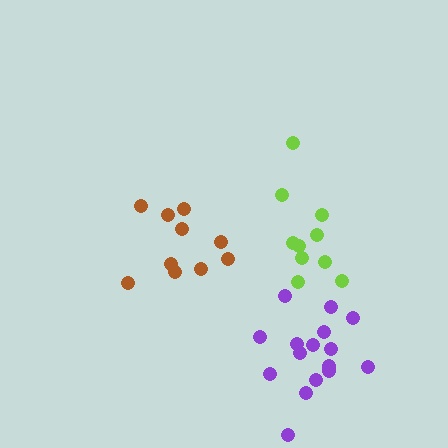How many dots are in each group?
Group 1: 10 dots, Group 2: 10 dots, Group 3: 16 dots (36 total).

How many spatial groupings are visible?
There are 3 spatial groupings.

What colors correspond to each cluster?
The clusters are colored: lime, brown, purple.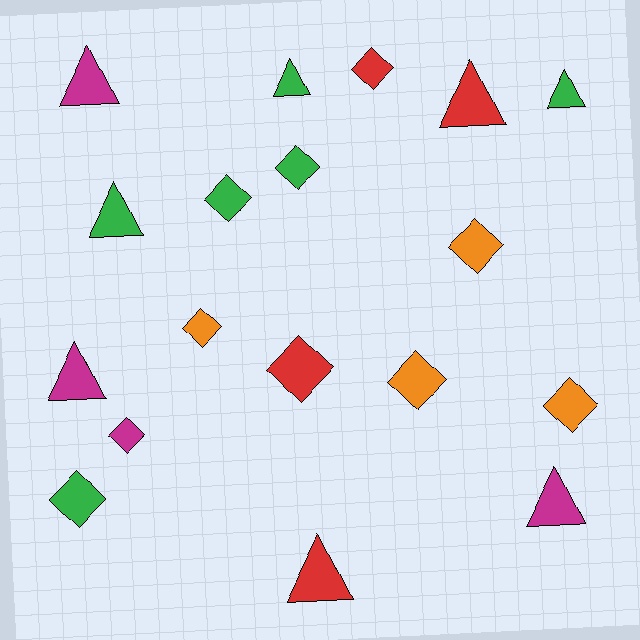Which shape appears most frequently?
Diamond, with 10 objects.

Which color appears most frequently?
Green, with 6 objects.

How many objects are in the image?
There are 18 objects.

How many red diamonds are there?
There are 2 red diamonds.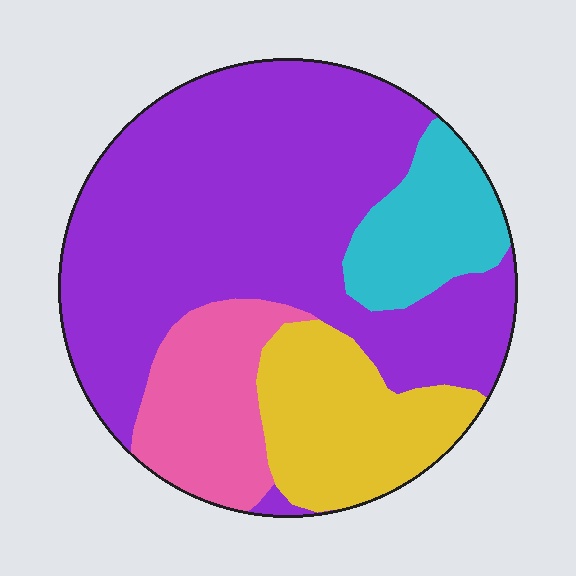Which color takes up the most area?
Purple, at roughly 60%.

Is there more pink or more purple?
Purple.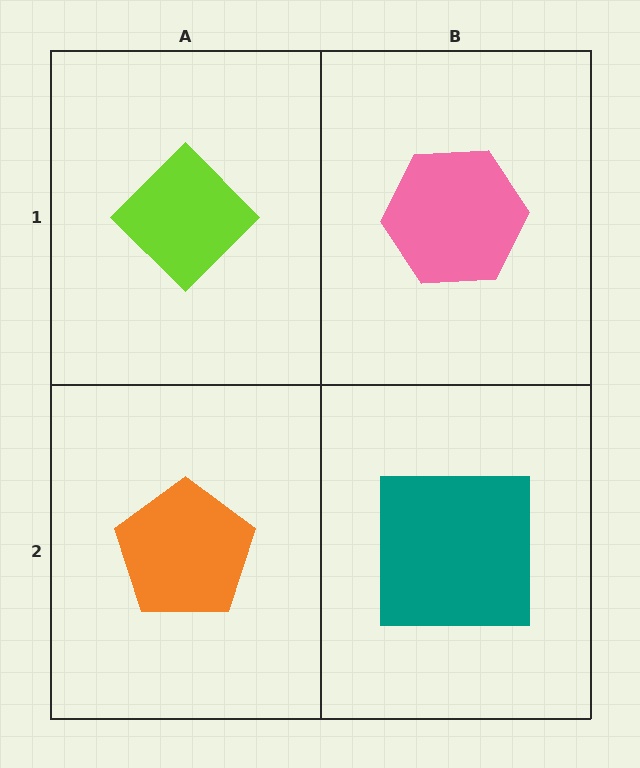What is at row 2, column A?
An orange pentagon.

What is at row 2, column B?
A teal square.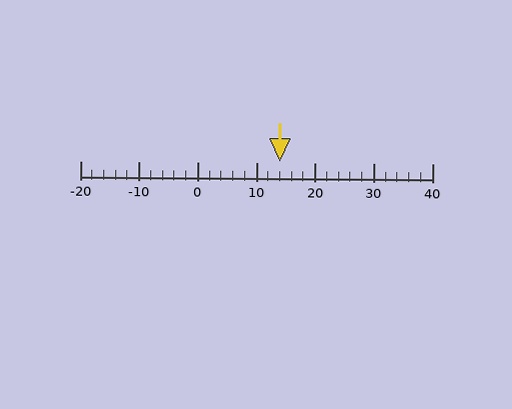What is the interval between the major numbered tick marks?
The major tick marks are spaced 10 units apart.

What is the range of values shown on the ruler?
The ruler shows values from -20 to 40.